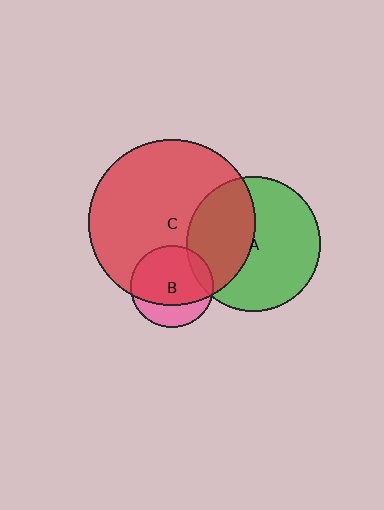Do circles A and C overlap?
Yes.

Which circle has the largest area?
Circle C (red).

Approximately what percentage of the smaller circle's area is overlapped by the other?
Approximately 40%.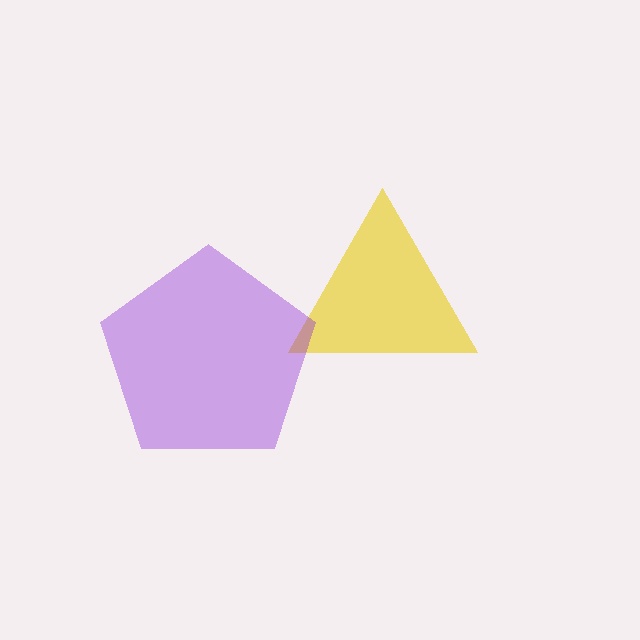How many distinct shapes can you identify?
There are 2 distinct shapes: a yellow triangle, a purple pentagon.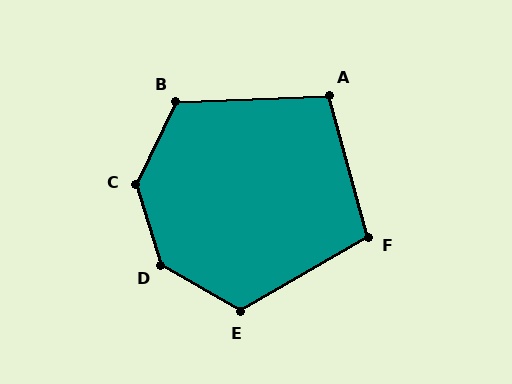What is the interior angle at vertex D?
Approximately 137 degrees (obtuse).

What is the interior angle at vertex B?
Approximately 118 degrees (obtuse).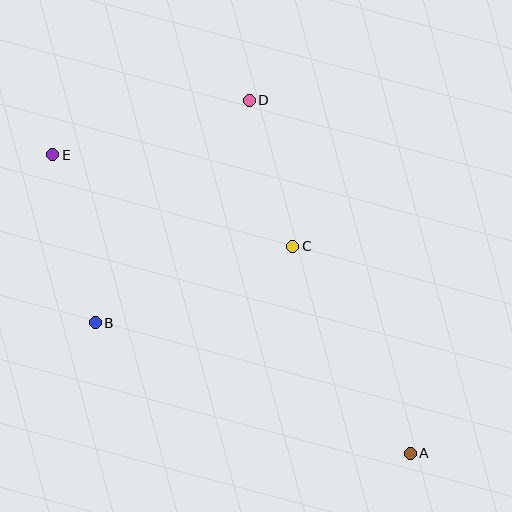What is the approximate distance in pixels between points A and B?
The distance between A and B is approximately 341 pixels.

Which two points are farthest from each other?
Points A and E are farthest from each other.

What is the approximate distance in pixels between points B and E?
The distance between B and E is approximately 173 pixels.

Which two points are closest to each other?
Points C and D are closest to each other.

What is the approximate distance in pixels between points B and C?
The distance between B and C is approximately 212 pixels.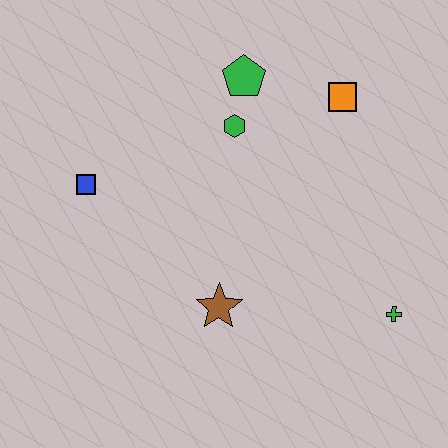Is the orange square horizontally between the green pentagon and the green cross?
Yes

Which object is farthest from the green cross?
The blue square is farthest from the green cross.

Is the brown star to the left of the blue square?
No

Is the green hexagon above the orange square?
No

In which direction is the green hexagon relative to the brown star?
The green hexagon is above the brown star.